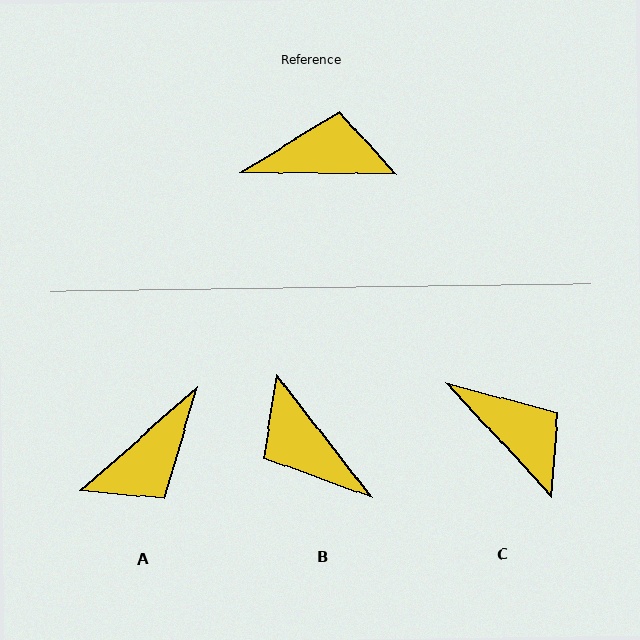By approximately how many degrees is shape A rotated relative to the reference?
Approximately 138 degrees clockwise.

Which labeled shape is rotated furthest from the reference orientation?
A, about 138 degrees away.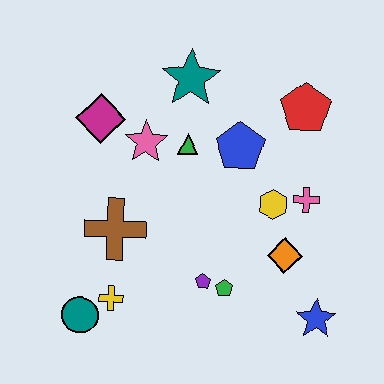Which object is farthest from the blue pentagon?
The teal circle is farthest from the blue pentagon.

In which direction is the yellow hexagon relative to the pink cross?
The yellow hexagon is to the left of the pink cross.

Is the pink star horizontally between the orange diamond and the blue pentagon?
No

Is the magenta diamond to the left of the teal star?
Yes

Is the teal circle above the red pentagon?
No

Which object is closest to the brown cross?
The yellow cross is closest to the brown cross.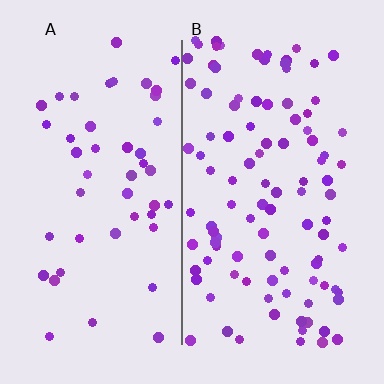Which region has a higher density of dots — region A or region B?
B (the right).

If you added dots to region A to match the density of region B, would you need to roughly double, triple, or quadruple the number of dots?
Approximately double.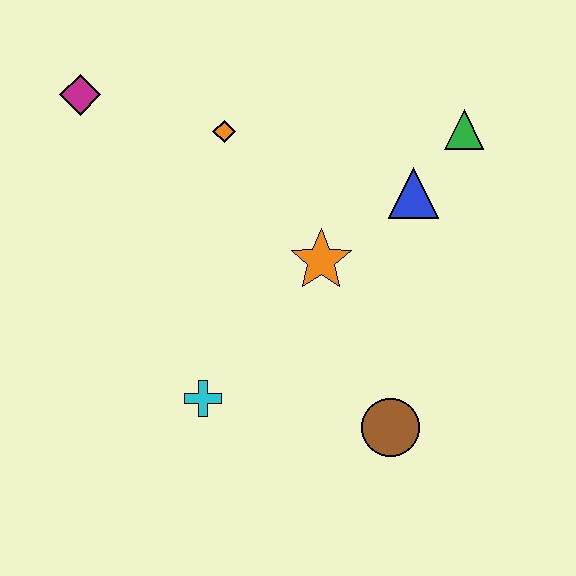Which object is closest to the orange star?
The blue triangle is closest to the orange star.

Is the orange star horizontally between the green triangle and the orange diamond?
Yes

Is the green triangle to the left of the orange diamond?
No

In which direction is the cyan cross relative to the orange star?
The cyan cross is below the orange star.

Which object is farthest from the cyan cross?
The green triangle is farthest from the cyan cross.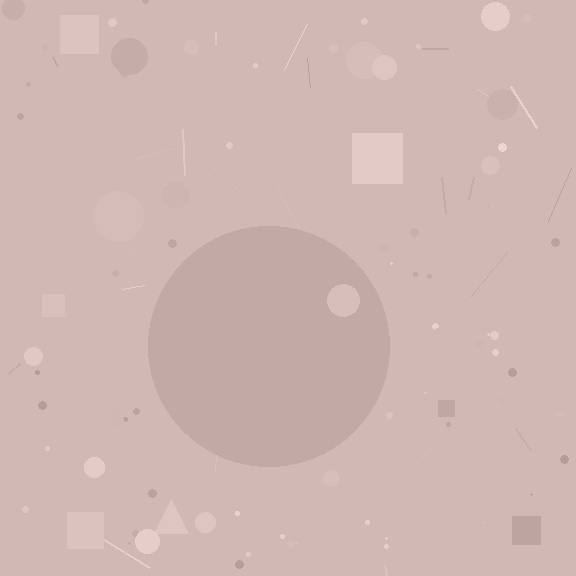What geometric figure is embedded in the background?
A circle is embedded in the background.